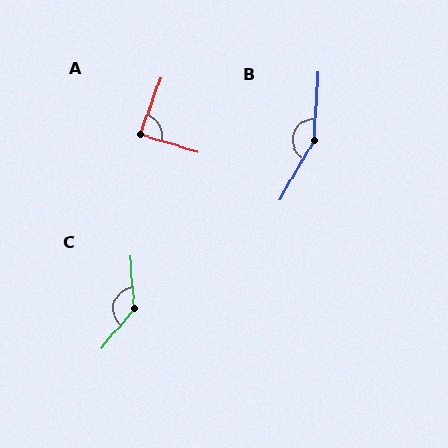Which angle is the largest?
B, at approximately 153 degrees.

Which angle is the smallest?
A, at approximately 87 degrees.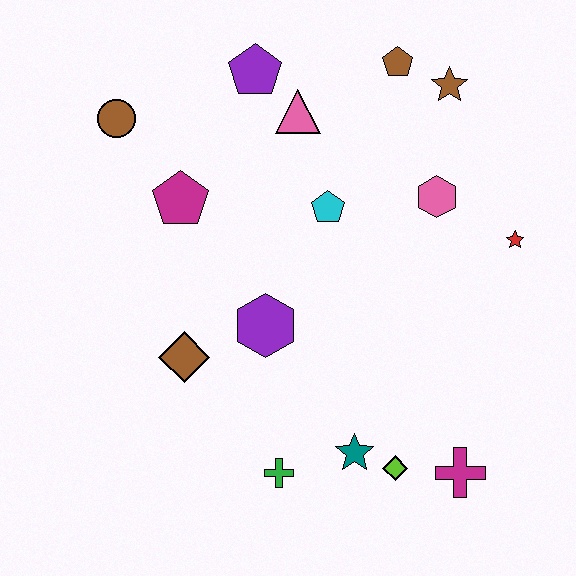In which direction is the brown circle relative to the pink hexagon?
The brown circle is to the left of the pink hexagon.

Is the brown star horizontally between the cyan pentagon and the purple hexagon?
No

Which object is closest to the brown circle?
The magenta pentagon is closest to the brown circle.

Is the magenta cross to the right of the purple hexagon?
Yes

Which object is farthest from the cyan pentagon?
The magenta cross is farthest from the cyan pentagon.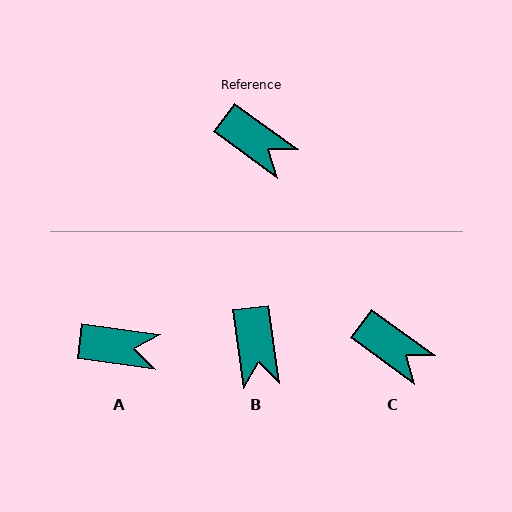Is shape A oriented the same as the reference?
No, it is off by about 28 degrees.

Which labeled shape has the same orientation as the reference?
C.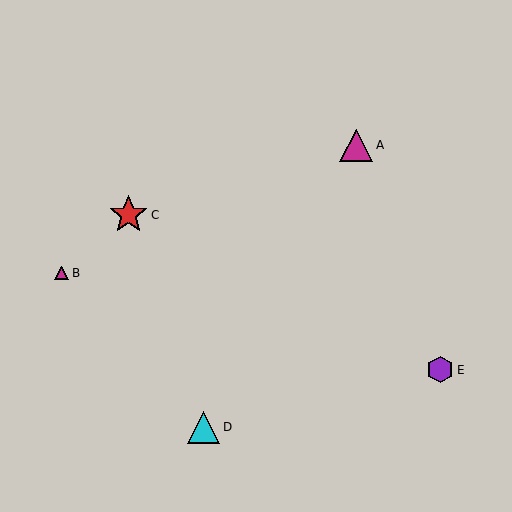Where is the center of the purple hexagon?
The center of the purple hexagon is at (440, 370).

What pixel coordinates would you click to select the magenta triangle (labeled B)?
Click at (62, 273) to select the magenta triangle B.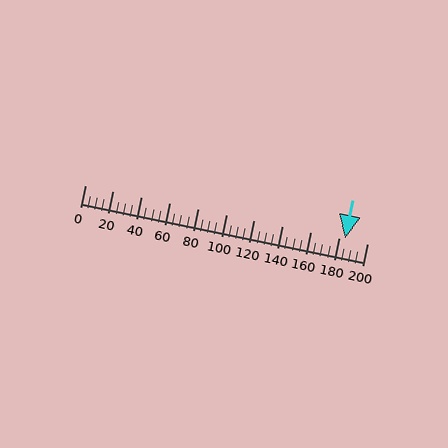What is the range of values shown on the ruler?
The ruler shows values from 0 to 200.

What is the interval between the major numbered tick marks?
The major tick marks are spaced 20 units apart.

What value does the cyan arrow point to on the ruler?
The cyan arrow points to approximately 184.